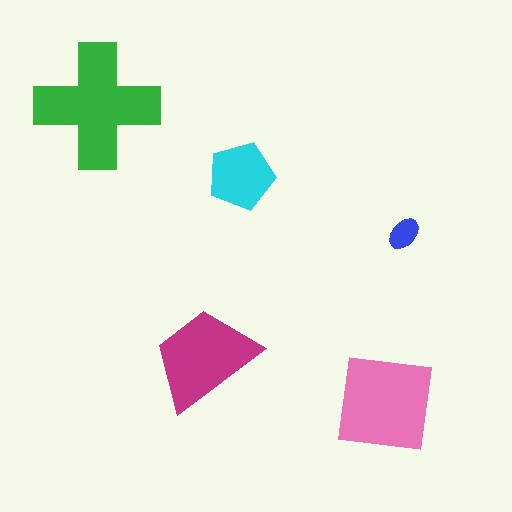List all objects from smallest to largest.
The blue ellipse, the cyan pentagon, the magenta trapezoid, the pink square, the green cross.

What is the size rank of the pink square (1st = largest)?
2nd.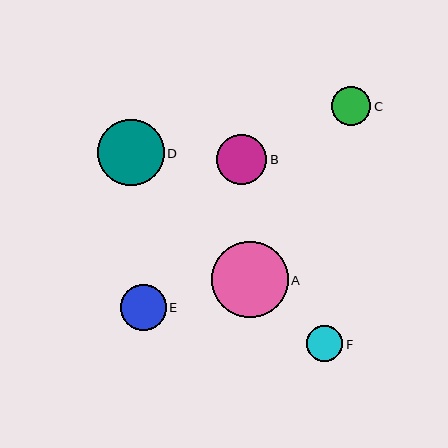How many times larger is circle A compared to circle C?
Circle A is approximately 2.0 times the size of circle C.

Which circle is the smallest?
Circle F is the smallest with a size of approximately 36 pixels.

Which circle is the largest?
Circle A is the largest with a size of approximately 76 pixels.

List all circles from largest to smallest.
From largest to smallest: A, D, B, E, C, F.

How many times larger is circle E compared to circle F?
Circle E is approximately 1.3 times the size of circle F.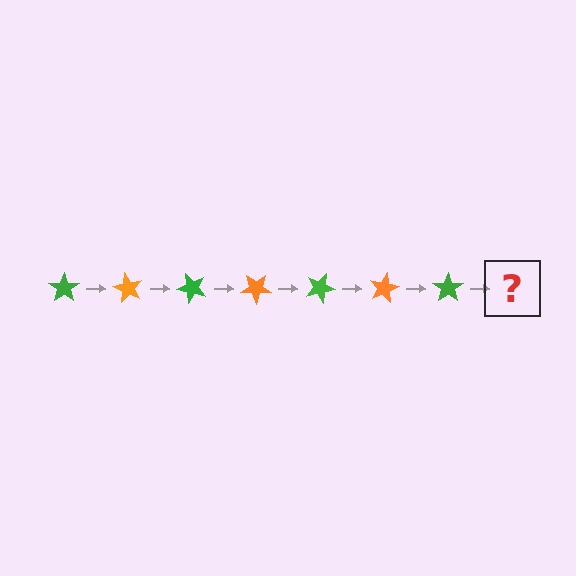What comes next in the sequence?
The next element should be an orange star, rotated 420 degrees from the start.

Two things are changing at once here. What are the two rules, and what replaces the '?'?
The two rules are that it rotates 60 degrees each step and the color cycles through green and orange. The '?' should be an orange star, rotated 420 degrees from the start.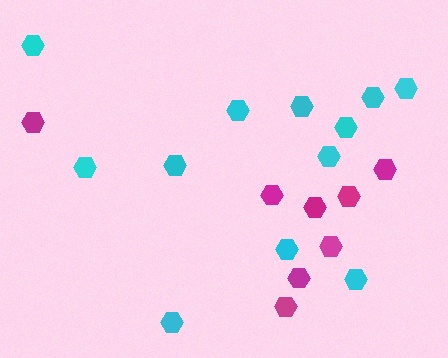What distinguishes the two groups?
There are 2 groups: one group of magenta hexagons (8) and one group of cyan hexagons (12).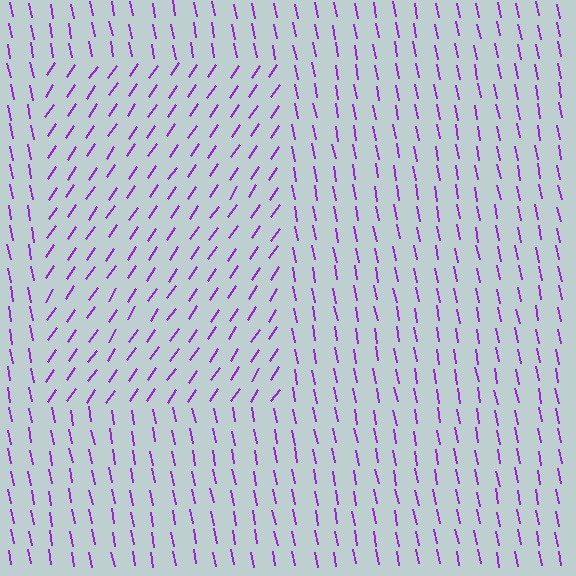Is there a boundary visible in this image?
Yes, there is a texture boundary formed by a change in line orientation.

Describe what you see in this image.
The image is filled with small purple line segments. A rectangle region in the image has lines oriented differently from the surrounding lines, creating a visible texture boundary.